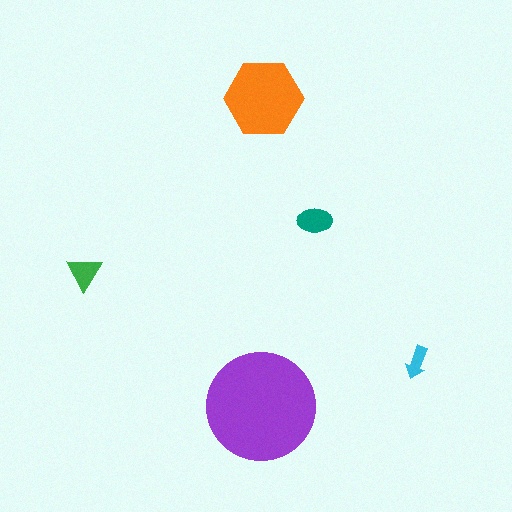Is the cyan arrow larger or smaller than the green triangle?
Smaller.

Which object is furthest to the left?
The green triangle is leftmost.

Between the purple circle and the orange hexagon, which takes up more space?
The purple circle.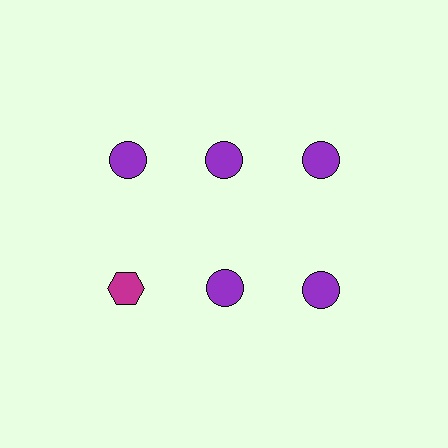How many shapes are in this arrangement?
There are 6 shapes arranged in a grid pattern.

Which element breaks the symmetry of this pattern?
The magenta hexagon in the second row, leftmost column breaks the symmetry. All other shapes are purple circles.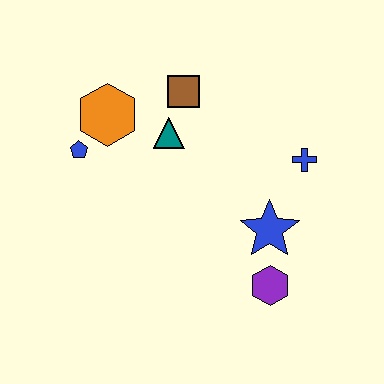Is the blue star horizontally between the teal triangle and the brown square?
No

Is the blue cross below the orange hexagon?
Yes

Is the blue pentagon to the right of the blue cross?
No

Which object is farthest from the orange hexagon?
The purple hexagon is farthest from the orange hexagon.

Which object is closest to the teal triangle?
The brown square is closest to the teal triangle.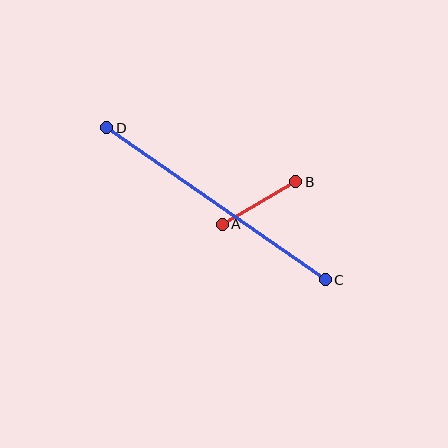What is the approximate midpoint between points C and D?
The midpoint is at approximately (216, 204) pixels.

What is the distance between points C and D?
The distance is approximately 266 pixels.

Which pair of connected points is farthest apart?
Points C and D are farthest apart.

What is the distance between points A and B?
The distance is approximately 85 pixels.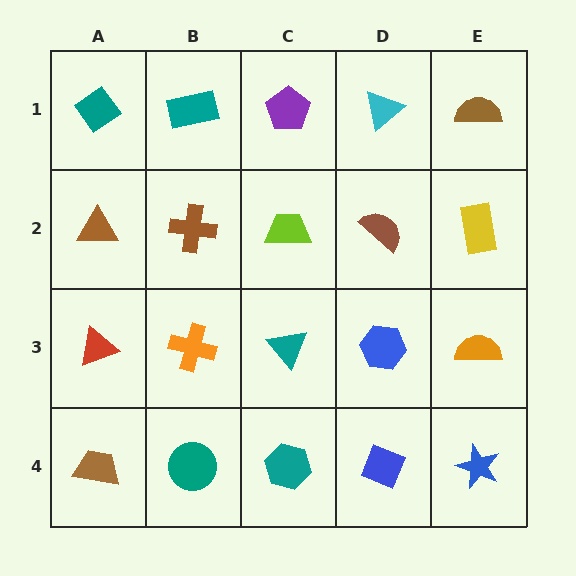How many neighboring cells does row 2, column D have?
4.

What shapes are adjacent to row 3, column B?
A brown cross (row 2, column B), a teal circle (row 4, column B), a red triangle (row 3, column A), a teal triangle (row 3, column C).